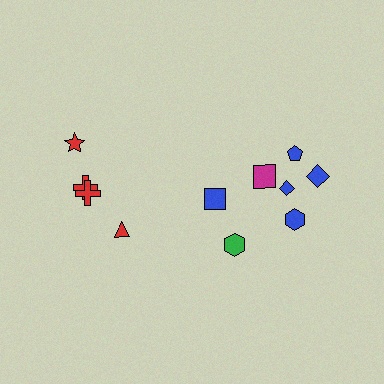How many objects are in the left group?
There are 4 objects.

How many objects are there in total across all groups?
There are 11 objects.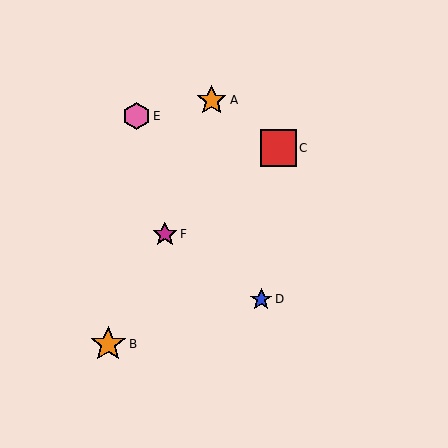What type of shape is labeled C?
Shape C is a red square.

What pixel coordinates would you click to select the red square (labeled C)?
Click at (278, 148) to select the red square C.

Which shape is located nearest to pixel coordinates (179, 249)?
The magenta star (labeled F) at (165, 234) is nearest to that location.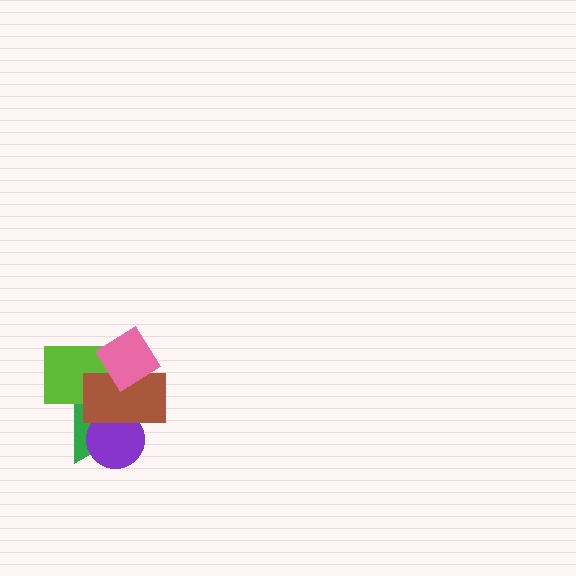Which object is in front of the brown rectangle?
The pink diamond is in front of the brown rectangle.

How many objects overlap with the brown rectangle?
4 objects overlap with the brown rectangle.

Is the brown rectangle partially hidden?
Yes, it is partially covered by another shape.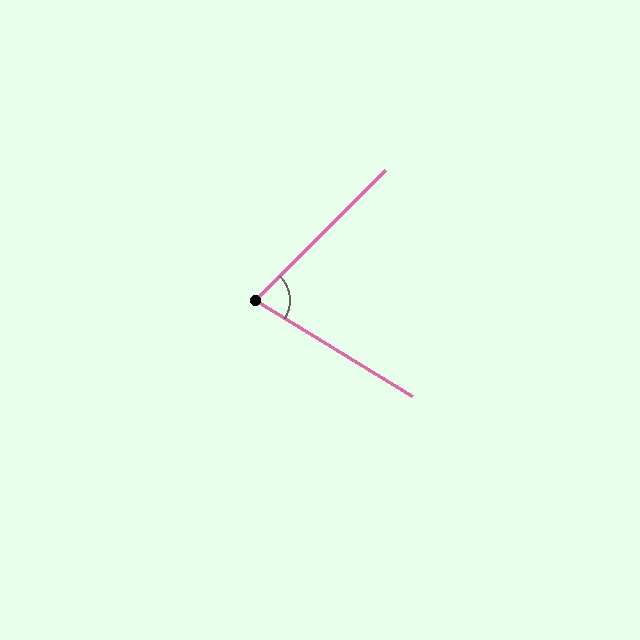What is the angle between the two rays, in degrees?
Approximately 76 degrees.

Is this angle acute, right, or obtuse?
It is acute.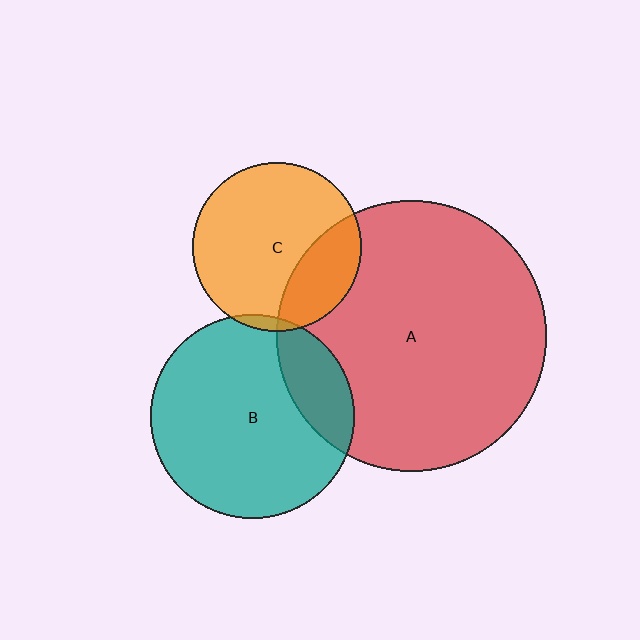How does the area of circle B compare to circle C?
Approximately 1.5 times.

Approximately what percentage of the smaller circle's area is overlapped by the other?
Approximately 5%.